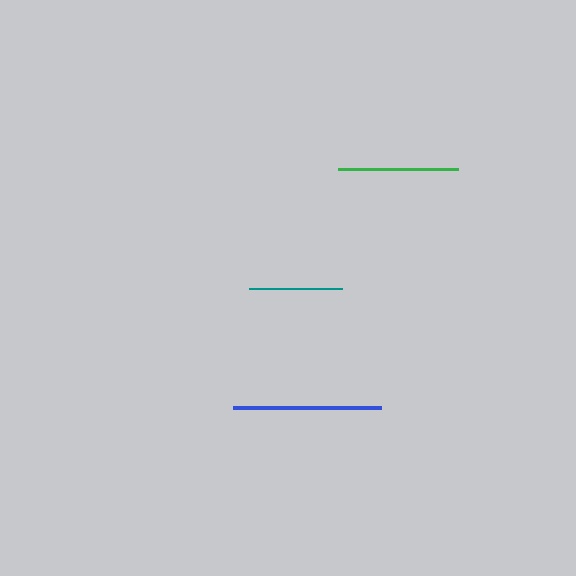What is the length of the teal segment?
The teal segment is approximately 93 pixels long.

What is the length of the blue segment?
The blue segment is approximately 148 pixels long.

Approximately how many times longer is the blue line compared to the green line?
The blue line is approximately 1.2 times the length of the green line.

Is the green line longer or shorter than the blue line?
The blue line is longer than the green line.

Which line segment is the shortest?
The teal line is the shortest at approximately 93 pixels.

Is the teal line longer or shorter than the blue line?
The blue line is longer than the teal line.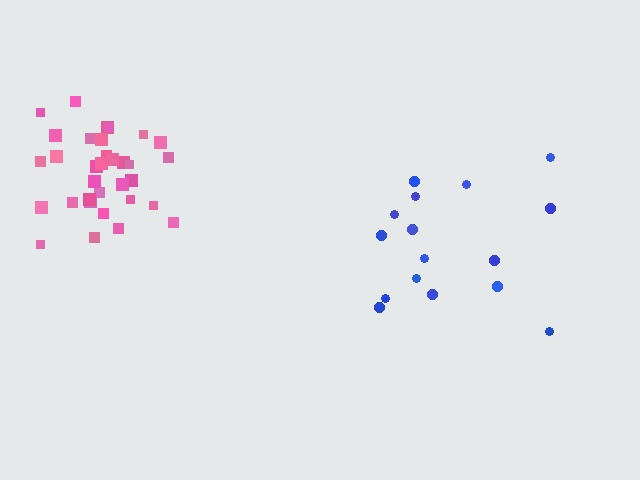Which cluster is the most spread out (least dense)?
Blue.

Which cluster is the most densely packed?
Pink.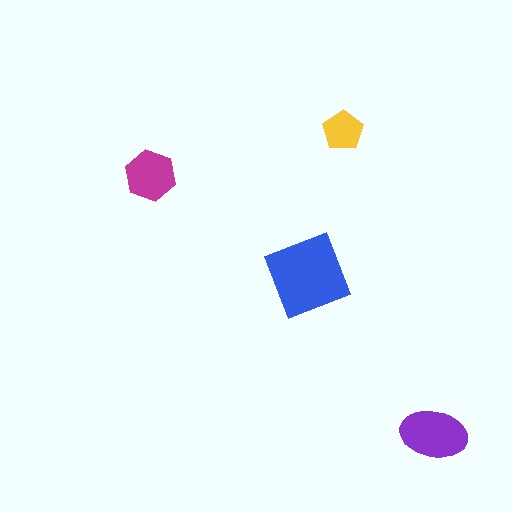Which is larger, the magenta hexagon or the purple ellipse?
The purple ellipse.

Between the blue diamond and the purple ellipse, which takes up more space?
The blue diamond.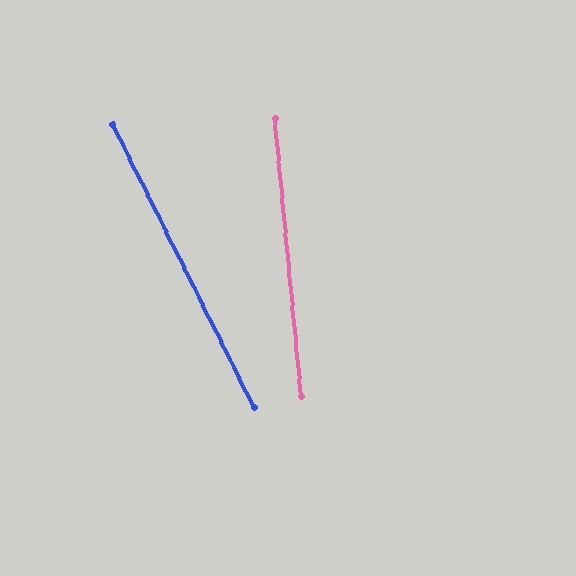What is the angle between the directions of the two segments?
Approximately 21 degrees.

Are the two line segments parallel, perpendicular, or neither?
Neither parallel nor perpendicular — they differ by about 21°.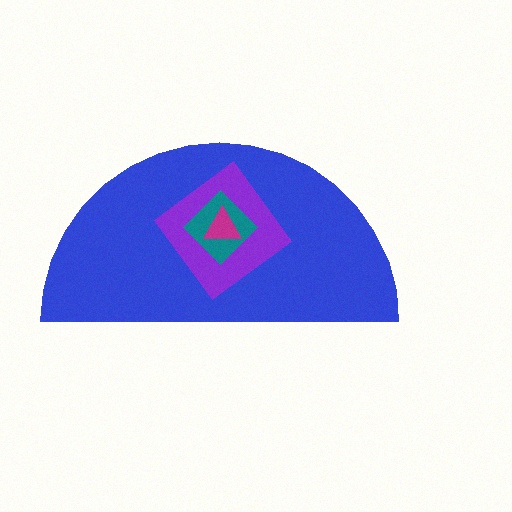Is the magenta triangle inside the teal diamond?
Yes.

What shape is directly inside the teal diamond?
The magenta triangle.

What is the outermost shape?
The blue semicircle.